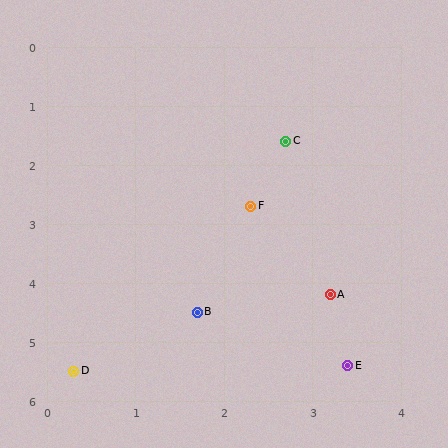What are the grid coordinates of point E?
Point E is at approximately (3.4, 5.4).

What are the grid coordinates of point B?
Point B is at approximately (1.7, 4.5).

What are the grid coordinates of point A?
Point A is at approximately (3.2, 4.2).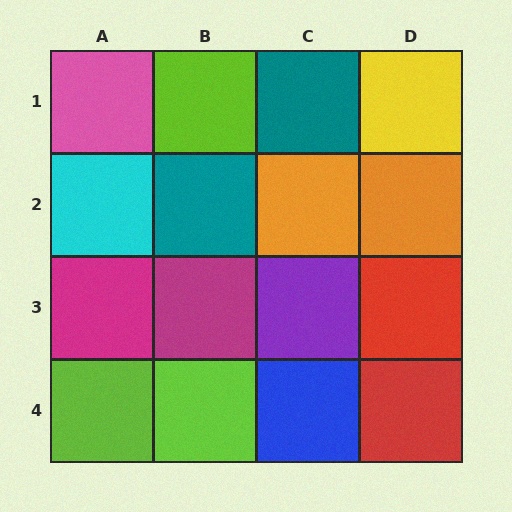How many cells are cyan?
1 cell is cyan.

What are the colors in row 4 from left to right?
Lime, lime, blue, red.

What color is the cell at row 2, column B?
Teal.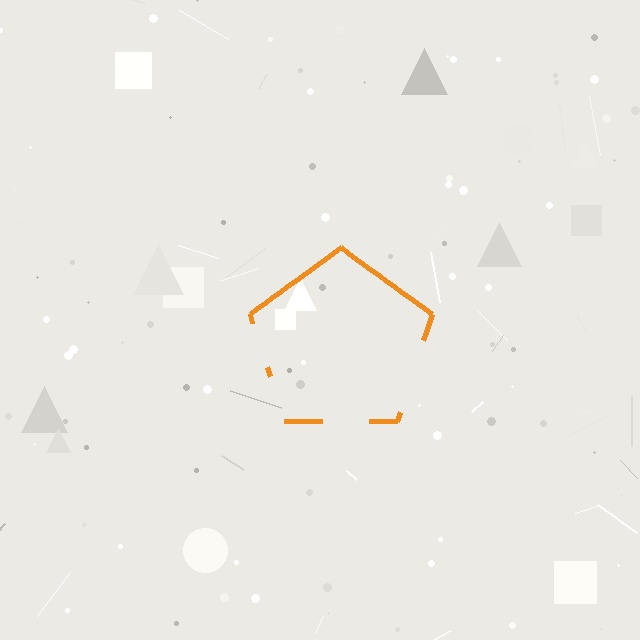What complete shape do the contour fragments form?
The contour fragments form a pentagon.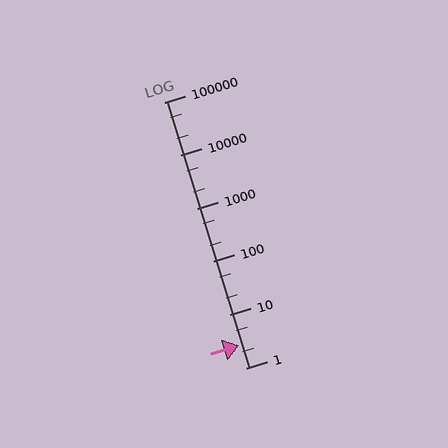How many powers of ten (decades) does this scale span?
The scale spans 5 decades, from 1 to 100000.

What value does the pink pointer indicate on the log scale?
The pointer indicates approximately 2.7.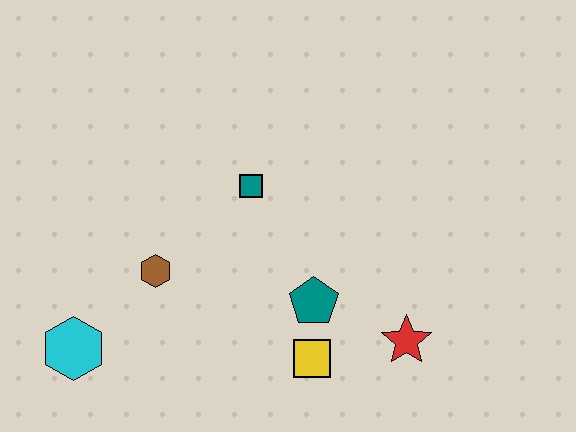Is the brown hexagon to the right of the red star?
No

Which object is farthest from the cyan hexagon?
The red star is farthest from the cyan hexagon.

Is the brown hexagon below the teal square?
Yes